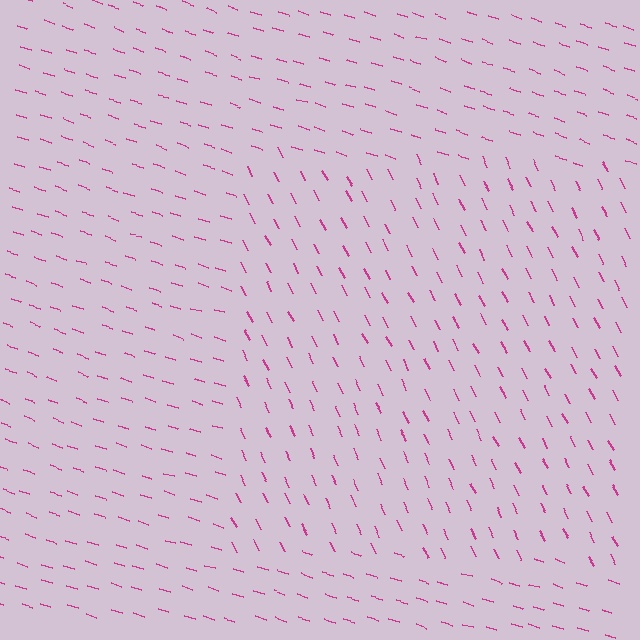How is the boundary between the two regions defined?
The boundary is defined purely by a change in line orientation (approximately 45 degrees difference). All lines are the same color and thickness.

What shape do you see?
I see a rectangle.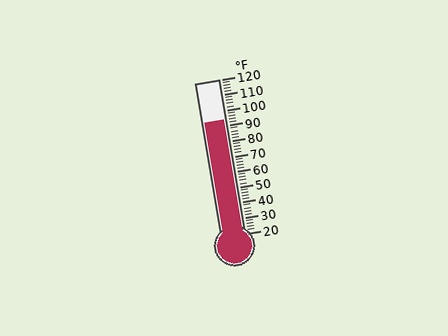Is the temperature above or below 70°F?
The temperature is above 70°F.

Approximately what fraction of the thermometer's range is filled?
The thermometer is filled to approximately 75% of its range.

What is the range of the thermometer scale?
The thermometer scale ranges from 20°F to 120°F.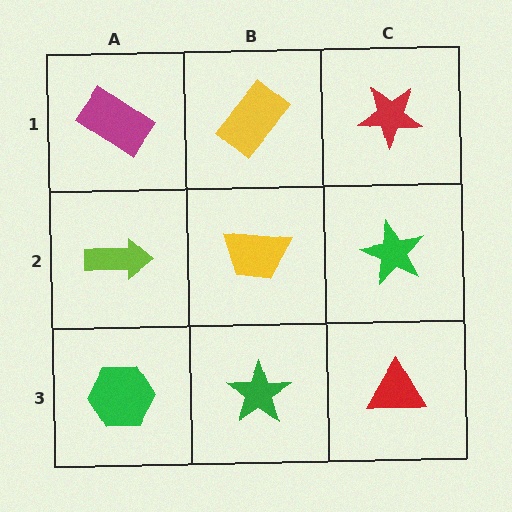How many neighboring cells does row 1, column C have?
2.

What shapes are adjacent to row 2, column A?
A magenta rectangle (row 1, column A), a green hexagon (row 3, column A), a yellow trapezoid (row 2, column B).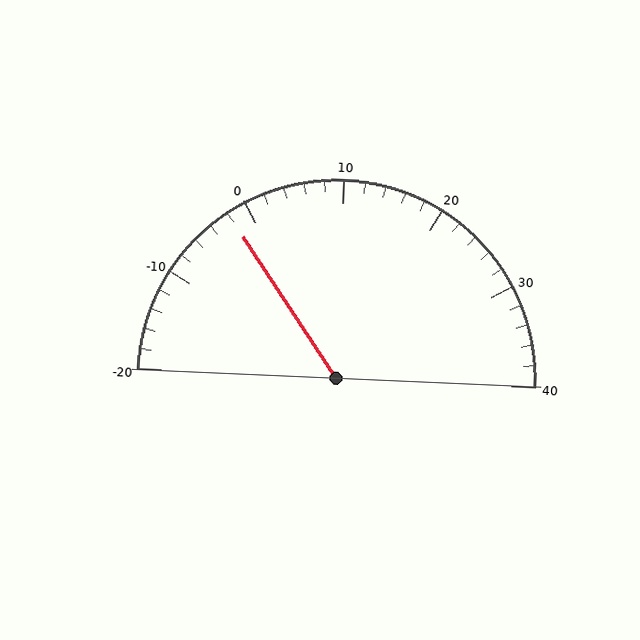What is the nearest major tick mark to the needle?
The nearest major tick mark is 0.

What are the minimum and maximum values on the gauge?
The gauge ranges from -20 to 40.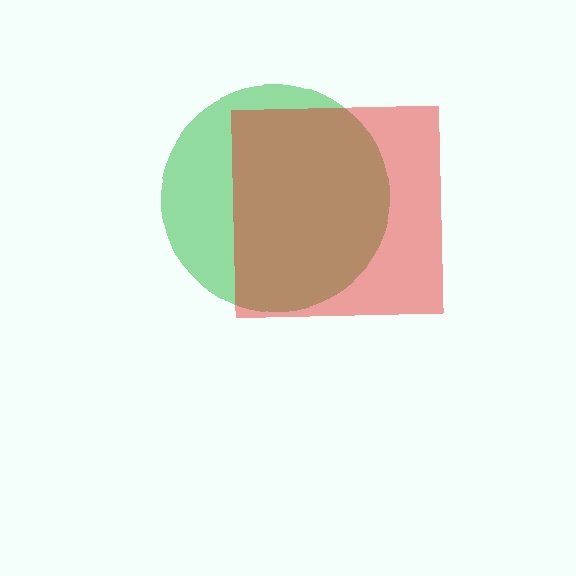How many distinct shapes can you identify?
There are 2 distinct shapes: a green circle, a red square.